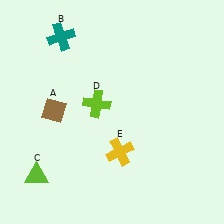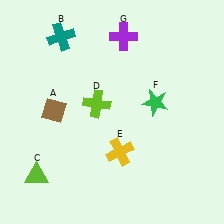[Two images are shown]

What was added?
A green star (F), a purple cross (G) were added in Image 2.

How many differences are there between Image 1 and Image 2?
There are 2 differences between the two images.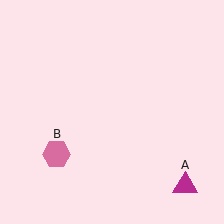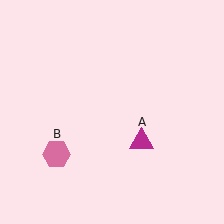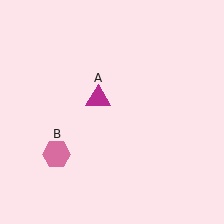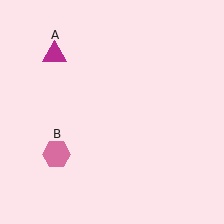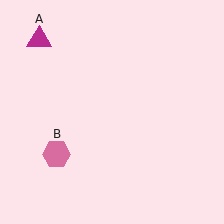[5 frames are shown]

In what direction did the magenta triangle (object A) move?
The magenta triangle (object A) moved up and to the left.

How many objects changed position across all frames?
1 object changed position: magenta triangle (object A).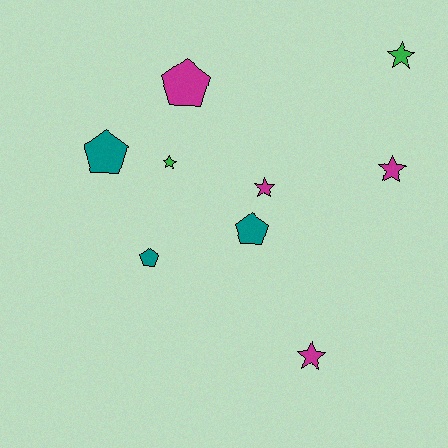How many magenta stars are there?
There are 3 magenta stars.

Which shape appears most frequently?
Star, with 5 objects.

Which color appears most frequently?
Magenta, with 4 objects.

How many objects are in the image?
There are 9 objects.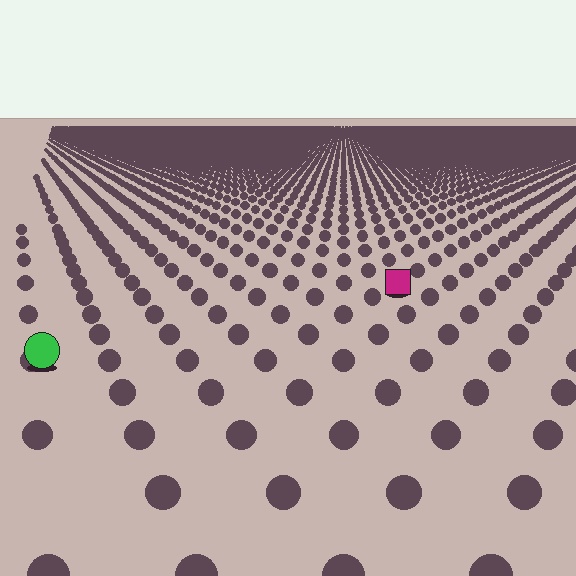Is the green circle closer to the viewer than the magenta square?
Yes. The green circle is closer — you can tell from the texture gradient: the ground texture is coarser near it.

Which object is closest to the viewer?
The green circle is closest. The texture marks near it are larger and more spread out.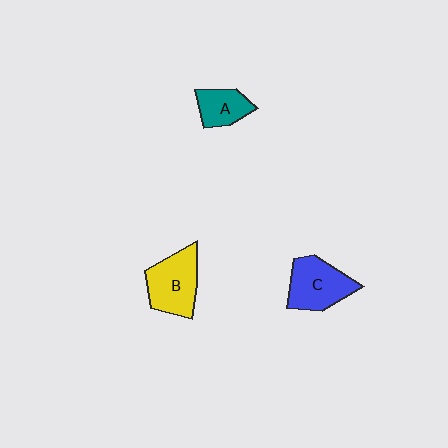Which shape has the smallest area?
Shape A (teal).